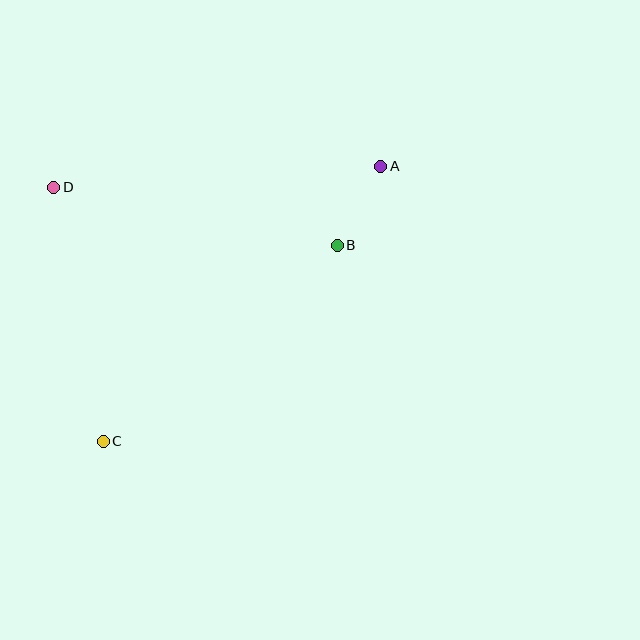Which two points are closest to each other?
Points A and B are closest to each other.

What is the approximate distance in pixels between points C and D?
The distance between C and D is approximately 259 pixels.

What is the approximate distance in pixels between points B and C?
The distance between B and C is approximately 305 pixels.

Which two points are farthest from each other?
Points A and C are farthest from each other.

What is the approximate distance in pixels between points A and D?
The distance between A and D is approximately 328 pixels.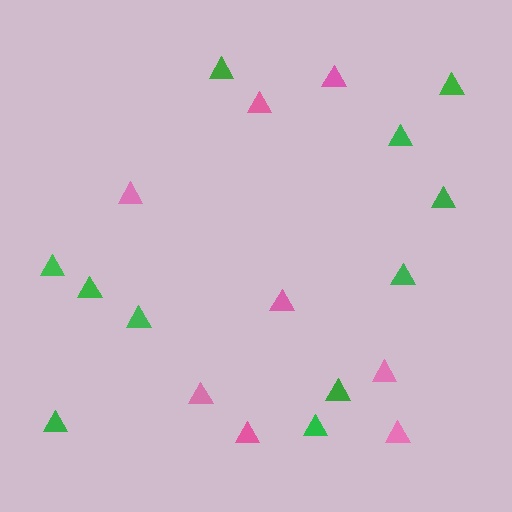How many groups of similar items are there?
There are 2 groups: one group of green triangles (11) and one group of pink triangles (8).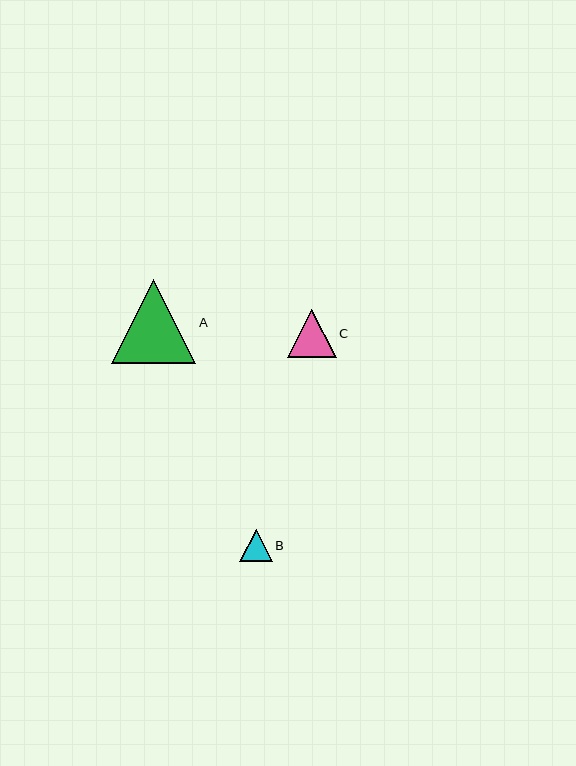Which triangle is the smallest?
Triangle B is the smallest with a size of approximately 33 pixels.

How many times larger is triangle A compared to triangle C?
Triangle A is approximately 1.7 times the size of triangle C.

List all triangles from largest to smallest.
From largest to smallest: A, C, B.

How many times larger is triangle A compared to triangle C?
Triangle A is approximately 1.7 times the size of triangle C.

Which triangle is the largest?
Triangle A is the largest with a size of approximately 84 pixels.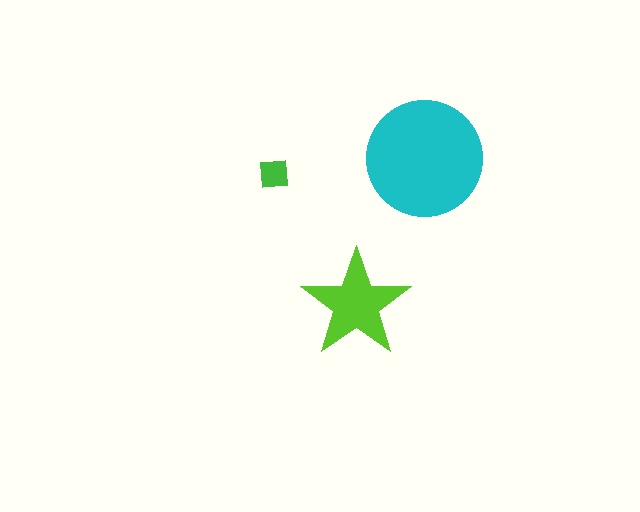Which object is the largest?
The cyan circle.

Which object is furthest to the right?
The cyan circle is rightmost.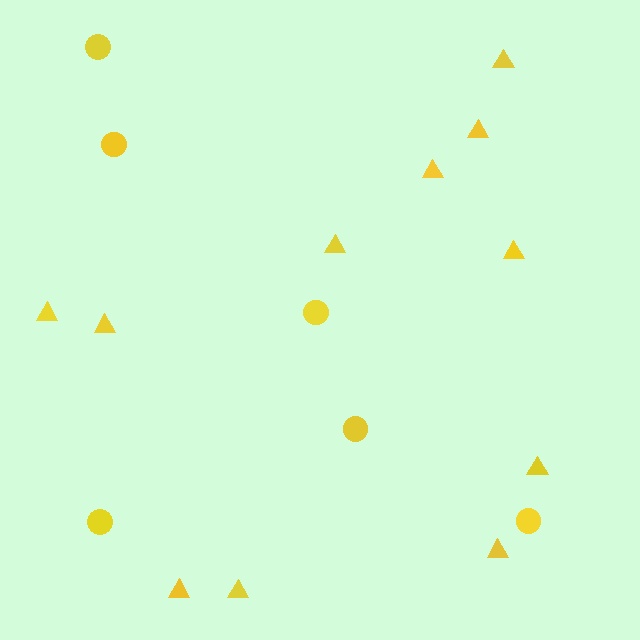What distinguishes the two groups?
There are 2 groups: one group of circles (6) and one group of triangles (11).